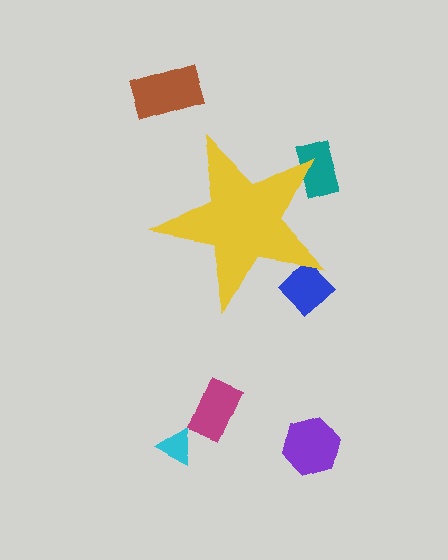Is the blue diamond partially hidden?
Yes, the blue diamond is partially hidden behind the yellow star.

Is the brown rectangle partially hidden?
No, the brown rectangle is fully visible.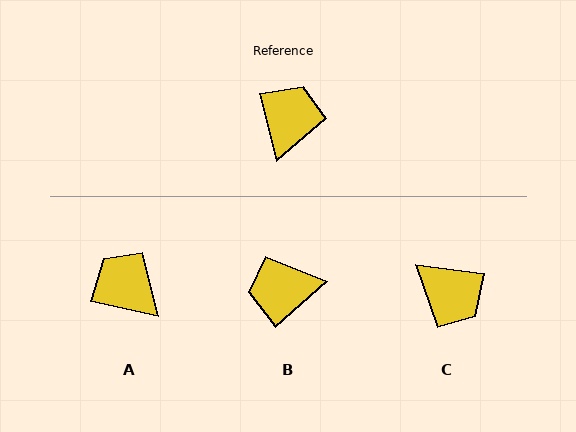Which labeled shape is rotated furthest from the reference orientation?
B, about 117 degrees away.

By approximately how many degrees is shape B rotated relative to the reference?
Approximately 117 degrees counter-clockwise.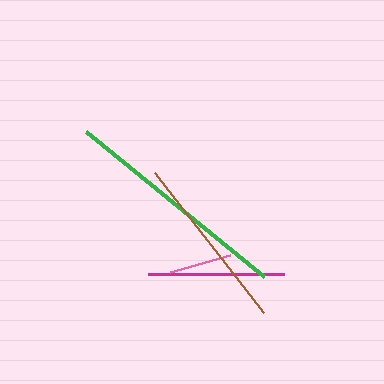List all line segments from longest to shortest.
From longest to shortest: green, brown, magenta, pink.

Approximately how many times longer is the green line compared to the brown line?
The green line is approximately 1.3 times the length of the brown line.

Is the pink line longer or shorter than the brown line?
The brown line is longer than the pink line.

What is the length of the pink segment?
The pink segment is approximately 63 pixels long.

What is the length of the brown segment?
The brown segment is approximately 178 pixels long.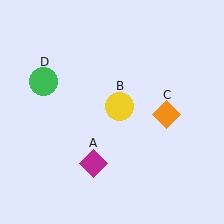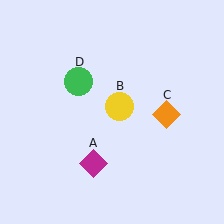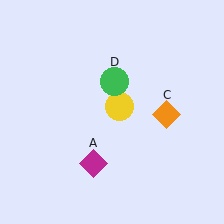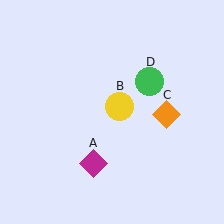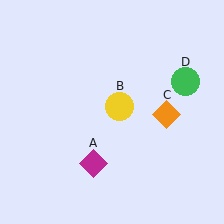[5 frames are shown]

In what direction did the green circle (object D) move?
The green circle (object D) moved right.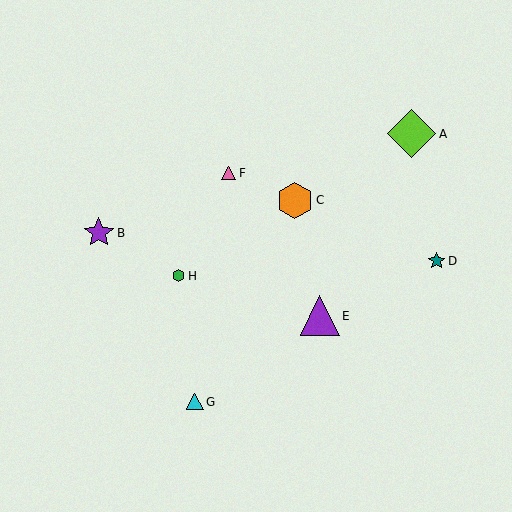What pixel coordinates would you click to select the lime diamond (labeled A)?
Click at (412, 134) to select the lime diamond A.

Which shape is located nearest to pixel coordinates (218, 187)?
The pink triangle (labeled F) at (229, 173) is nearest to that location.